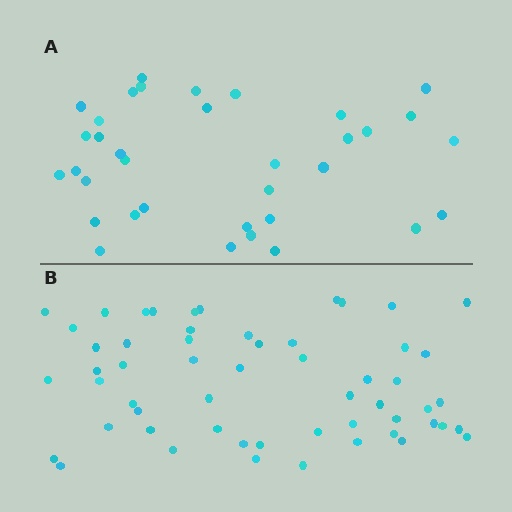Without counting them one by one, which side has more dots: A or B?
Region B (the bottom region) has more dots.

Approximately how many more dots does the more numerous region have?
Region B has approximately 20 more dots than region A.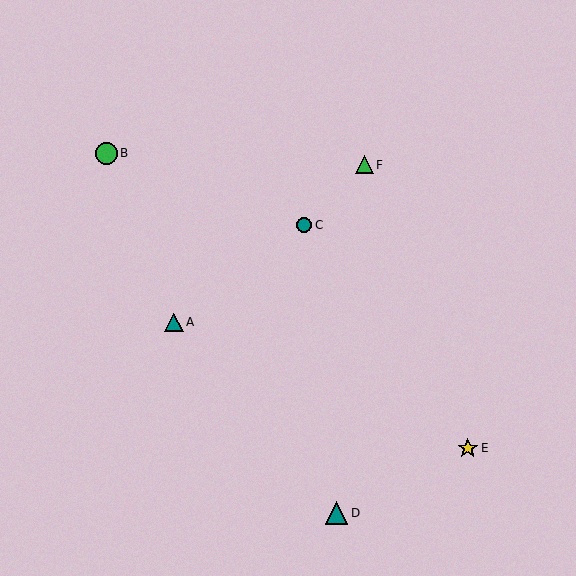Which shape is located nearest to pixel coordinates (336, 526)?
The teal triangle (labeled D) at (337, 513) is nearest to that location.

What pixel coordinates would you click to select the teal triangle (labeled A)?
Click at (174, 322) to select the teal triangle A.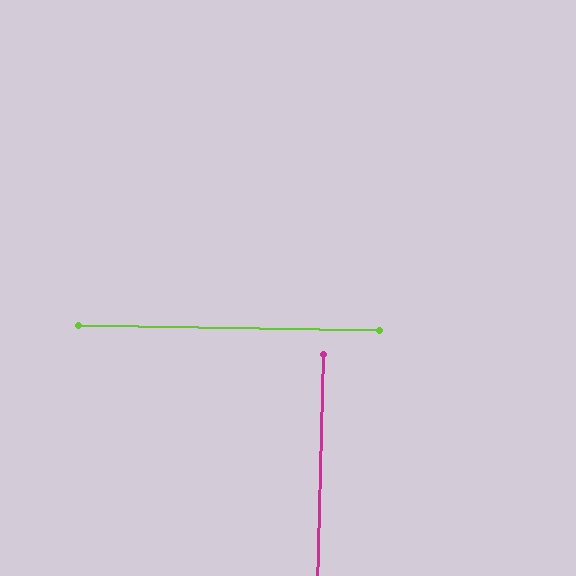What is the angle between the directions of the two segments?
Approximately 89 degrees.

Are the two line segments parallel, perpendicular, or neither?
Perpendicular — they meet at approximately 89°.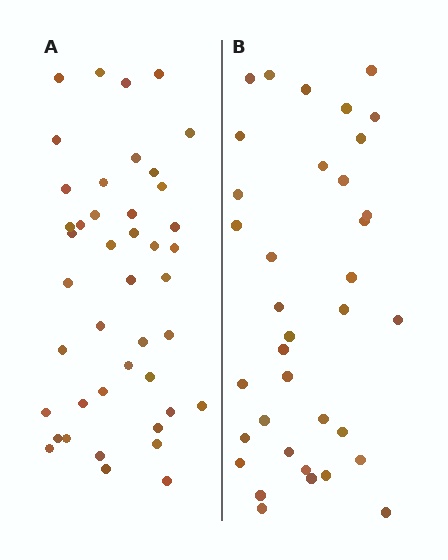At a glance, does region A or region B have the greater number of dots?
Region A (the left region) has more dots.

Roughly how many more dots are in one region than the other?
Region A has roughly 8 or so more dots than region B.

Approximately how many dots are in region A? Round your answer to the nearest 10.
About 40 dots. (The exact count is 43, which rounds to 40.)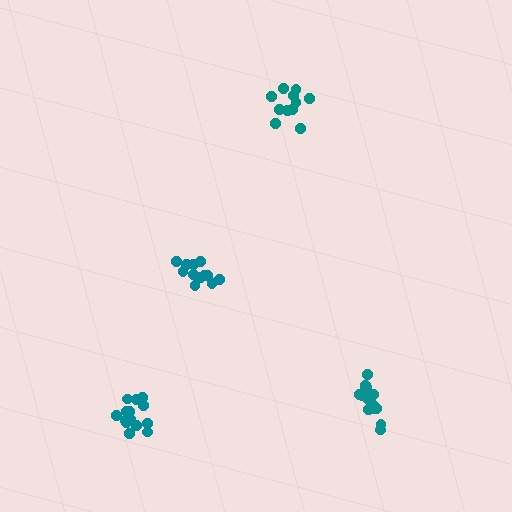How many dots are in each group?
Group 1: 15 dots, Group 2: 13 dots, Group 3: 14 dots, Group 4: 11 dots (53 total).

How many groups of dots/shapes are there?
There are 4 groups.